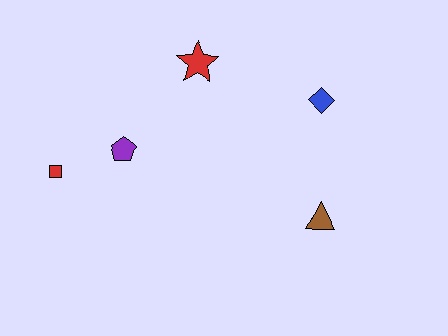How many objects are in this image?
There are 5 objects.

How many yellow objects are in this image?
There are no yellow objects.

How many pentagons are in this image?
There is 1 pentagon.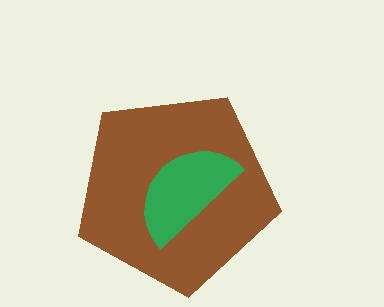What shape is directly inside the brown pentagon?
The green semicircle.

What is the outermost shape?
The brown pentagon.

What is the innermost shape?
The green semicircle.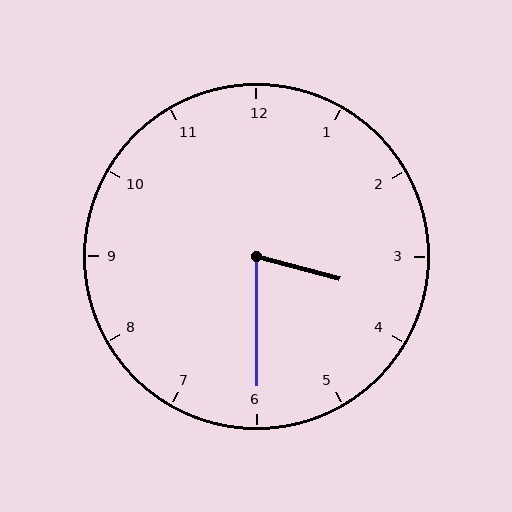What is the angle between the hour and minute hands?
Approximately 75 degrees.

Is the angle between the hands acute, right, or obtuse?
It is acute.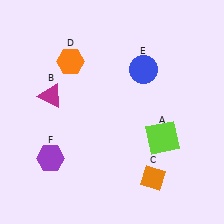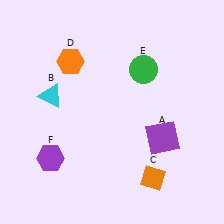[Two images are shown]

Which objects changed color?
A changed from lime to purple. B changed from magenta to cyan. E changed from blue to green.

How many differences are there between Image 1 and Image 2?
There are 3 differences between the two images.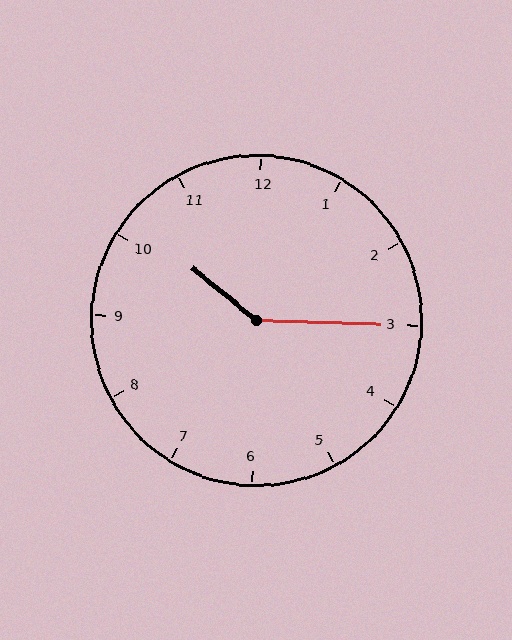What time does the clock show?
10:15.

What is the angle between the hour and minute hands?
Approximately 142 degrees.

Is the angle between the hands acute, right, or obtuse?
It is obtuse.